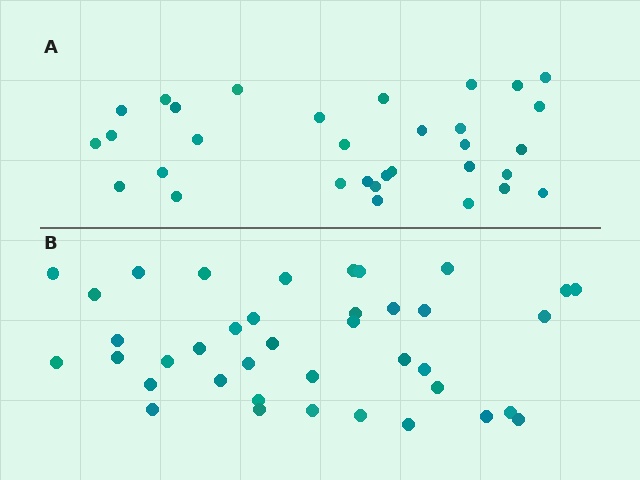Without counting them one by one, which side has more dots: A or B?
Region B (the bottom region) has more dots.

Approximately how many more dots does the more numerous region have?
Region B has roughly 8 or so more dots than region A.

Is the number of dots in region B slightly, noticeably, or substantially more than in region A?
Region B has only slightly more — the two regions are fairly close. The ratio is roughly 1.2 to 1.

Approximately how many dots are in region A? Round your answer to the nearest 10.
About 30 dots. (The exact count is 32, which rounds to 30.)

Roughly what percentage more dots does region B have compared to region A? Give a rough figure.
About 20% more.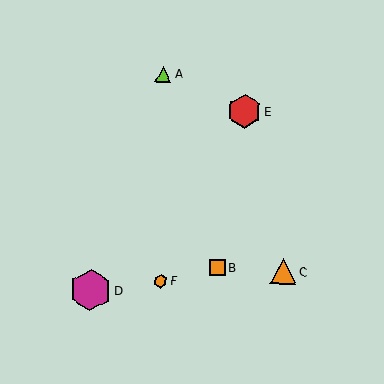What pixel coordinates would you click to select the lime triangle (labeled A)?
Click at (163, 74) to select the lime triangle A.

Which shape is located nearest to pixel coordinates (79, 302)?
The magenta hexagon (labeled D) at (90, 290) is nearest to that location.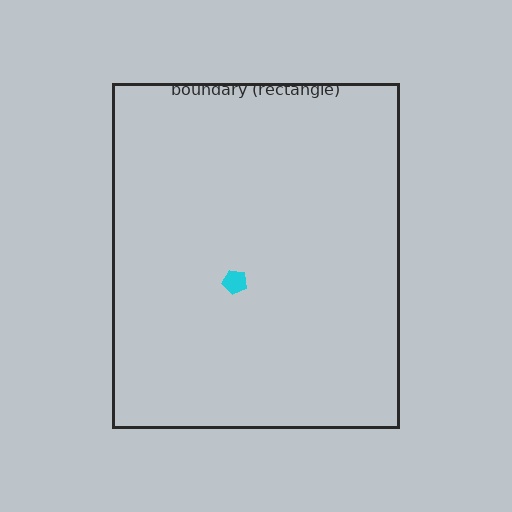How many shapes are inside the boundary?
1 inside, 0 outside.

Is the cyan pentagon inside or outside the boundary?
Inside.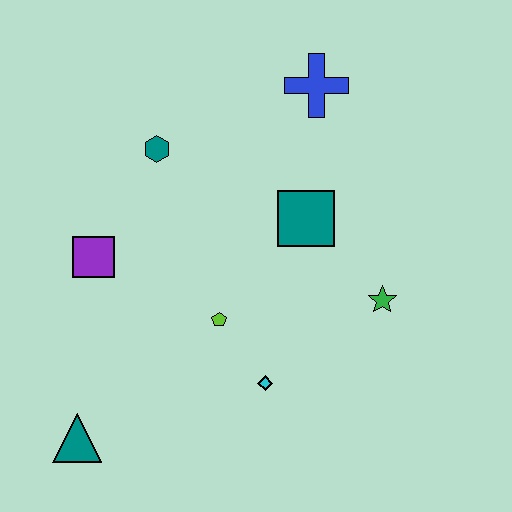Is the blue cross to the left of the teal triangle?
No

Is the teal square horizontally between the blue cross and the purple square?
Yes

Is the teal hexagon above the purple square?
Yes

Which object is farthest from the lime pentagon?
The blue cross is farthest from the lime pentagon.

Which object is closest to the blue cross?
The teal square is closest to the blue cross.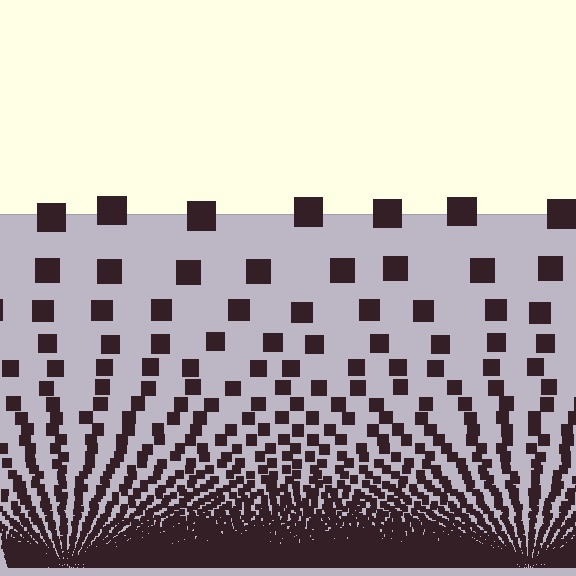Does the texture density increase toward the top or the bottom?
Density increases toward the bottom.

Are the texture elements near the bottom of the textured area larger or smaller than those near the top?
Smaller. The gradient is inverted — elements near the bottom are smaller and denser.